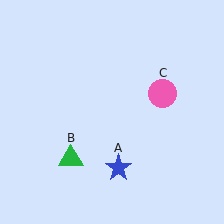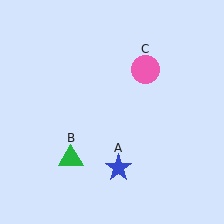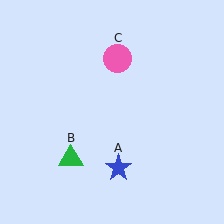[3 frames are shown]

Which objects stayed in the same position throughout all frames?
Blue star (object A) and green triangle (object B) remained stationary.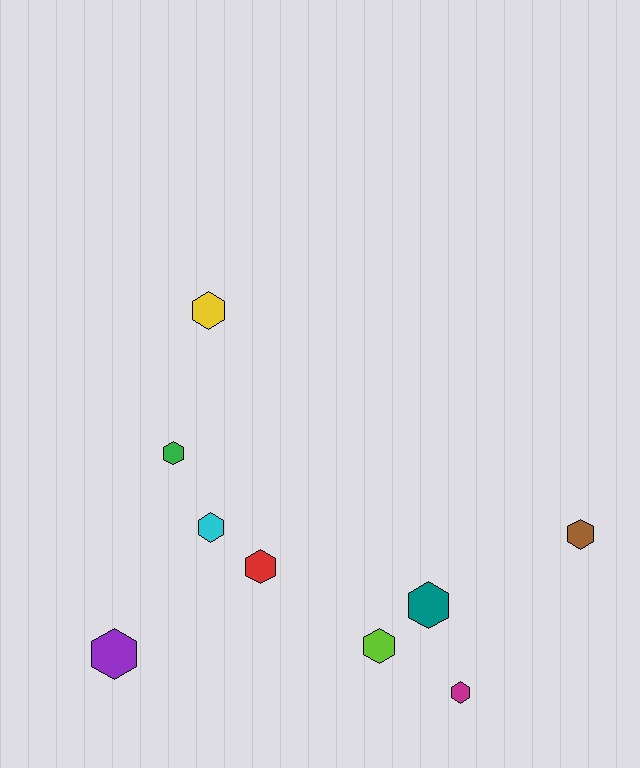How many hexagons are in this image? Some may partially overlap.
There are 9 hexagons.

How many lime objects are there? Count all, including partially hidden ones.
There is 1 lime object.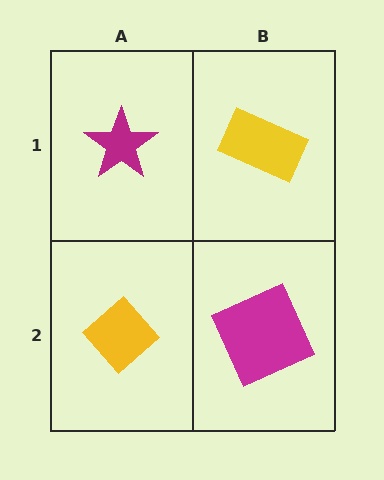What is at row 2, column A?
A yellow diamond.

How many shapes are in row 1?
2 shapes.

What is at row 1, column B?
A yellow rectangle.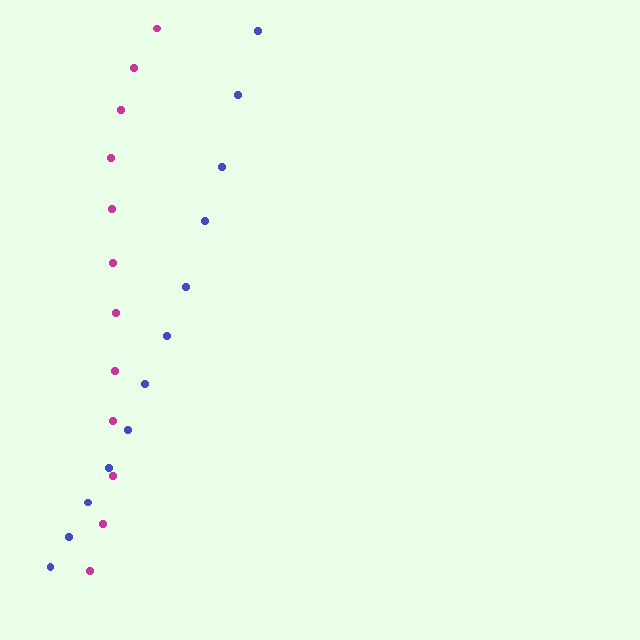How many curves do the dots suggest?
There are 2 distinct paths.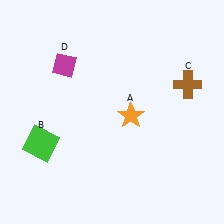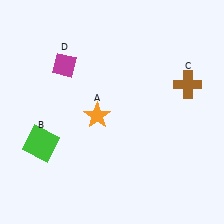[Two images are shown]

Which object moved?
The orange star (A) moved left.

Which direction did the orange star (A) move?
The orange star (A) moved left.